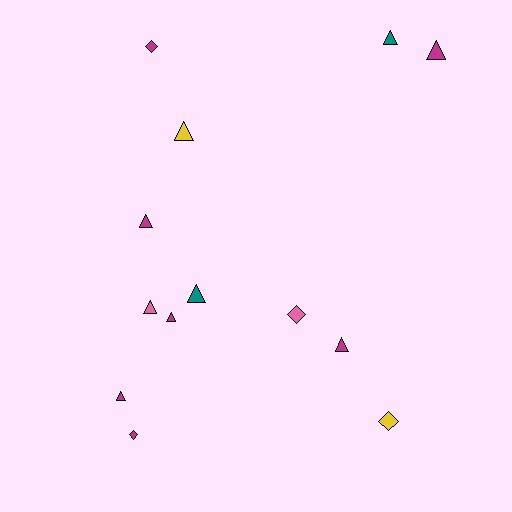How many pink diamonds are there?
There is 1 pink diamond.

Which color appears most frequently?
Magenta, with 7 objects.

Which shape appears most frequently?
Triangle, with 9 objects.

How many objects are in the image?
There are 13 objects.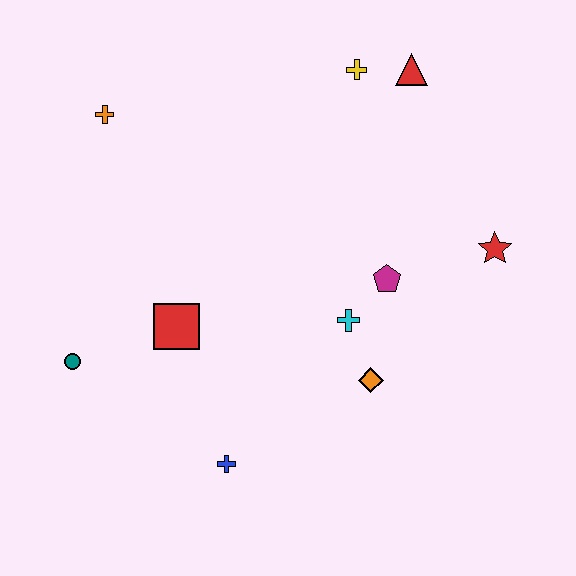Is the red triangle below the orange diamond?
No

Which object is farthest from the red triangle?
The teal circle is farthest from the red triangle.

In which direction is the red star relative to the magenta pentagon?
The red star is to the right of the magenta pentagon.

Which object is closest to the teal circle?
The red square is closest to the teal circle.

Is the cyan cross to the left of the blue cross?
No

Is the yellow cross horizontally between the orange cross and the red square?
No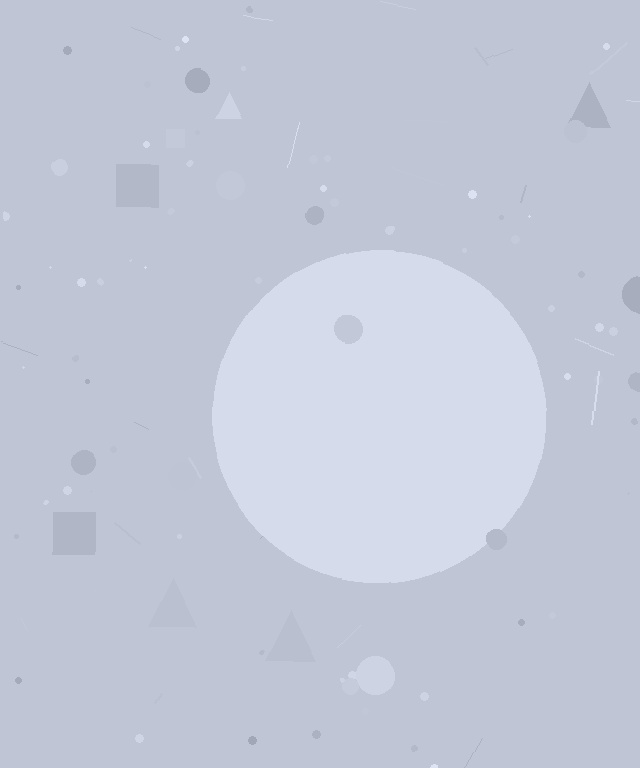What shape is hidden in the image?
A circle is hidden in the image.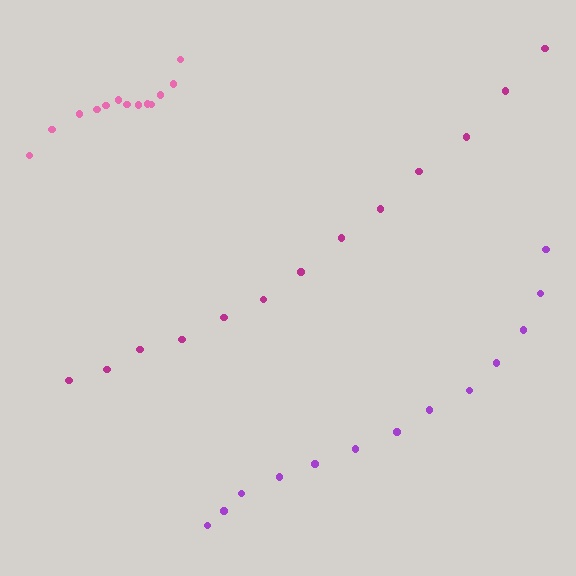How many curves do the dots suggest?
There are 3 distinct paths.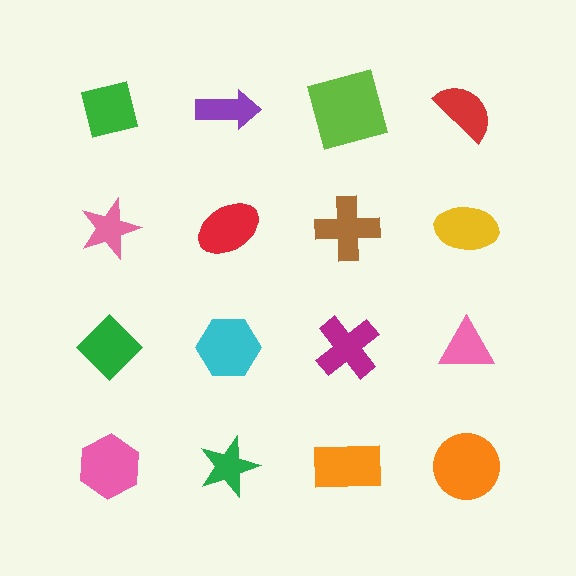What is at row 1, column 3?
A lime square.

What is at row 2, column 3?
A brown cross.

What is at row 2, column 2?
A red ellipse.